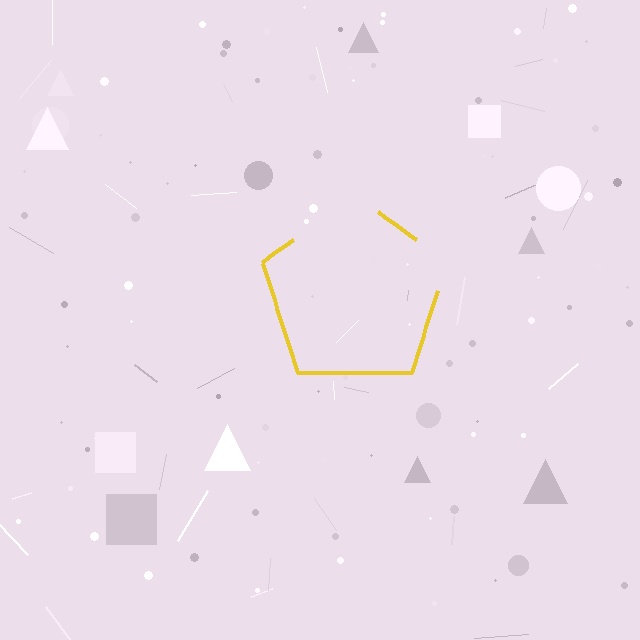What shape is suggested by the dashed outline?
The dashed outline suggests a pentagon.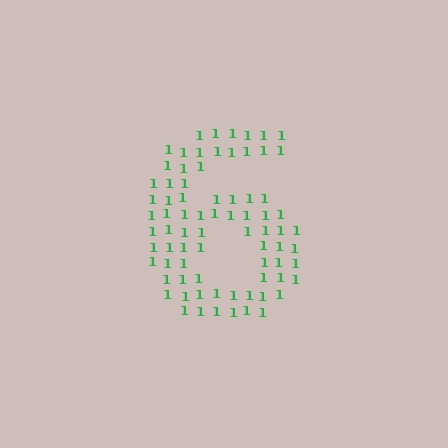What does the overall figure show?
The overall figure shows the digit 6.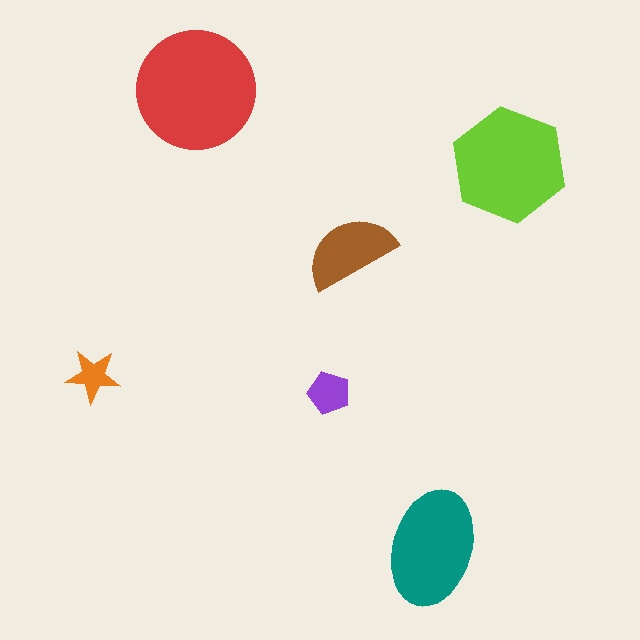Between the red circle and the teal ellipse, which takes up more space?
The red circle.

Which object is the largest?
The red circle.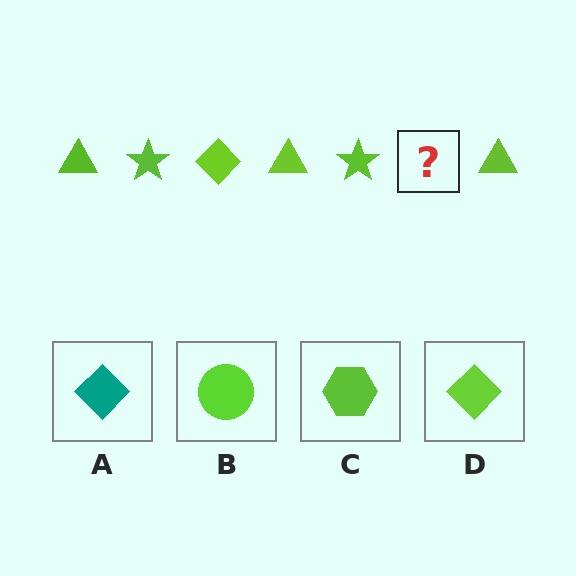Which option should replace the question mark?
Option D.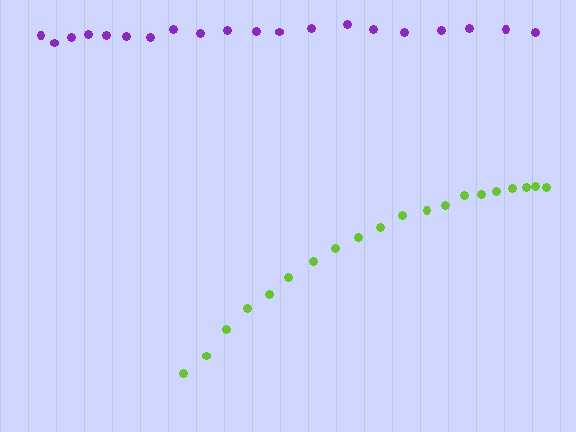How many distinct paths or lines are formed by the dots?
There are 2 distinct paths.